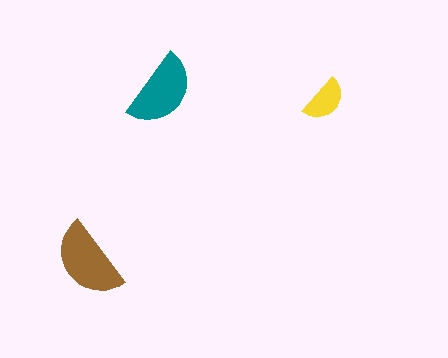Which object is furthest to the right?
The yellow semicircle is rightmost.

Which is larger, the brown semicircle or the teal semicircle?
The brown one.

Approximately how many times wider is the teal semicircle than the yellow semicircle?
About 1.5 times wider.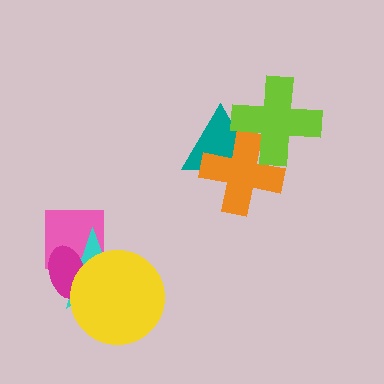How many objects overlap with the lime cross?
2 objects overlap with the lime cross.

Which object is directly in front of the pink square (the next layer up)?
The cyan star is directly in front of the pink square.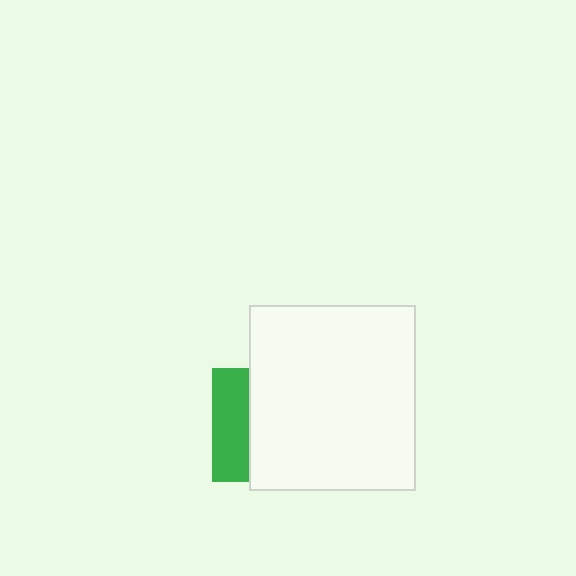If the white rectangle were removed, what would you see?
You would see the complete green square.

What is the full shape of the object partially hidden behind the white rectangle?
The partially hidden object is a green square.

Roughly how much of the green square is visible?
A small part of it is visible (roughly 33%).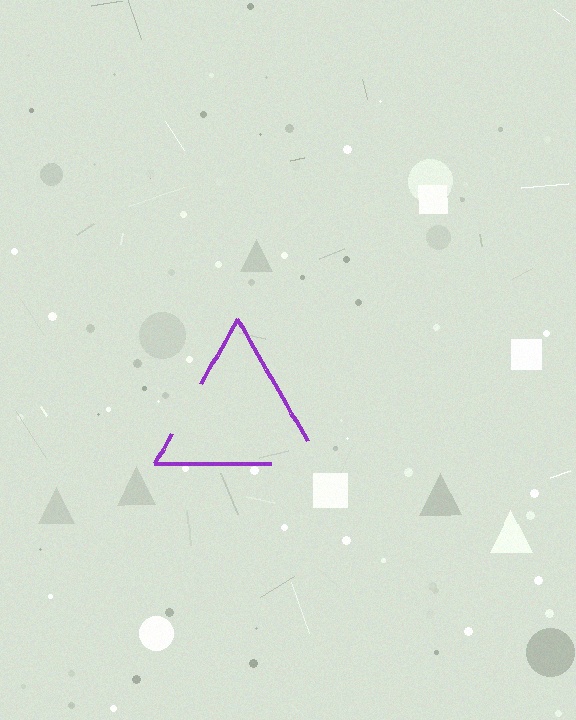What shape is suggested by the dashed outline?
The dashed outline suggests a triangle.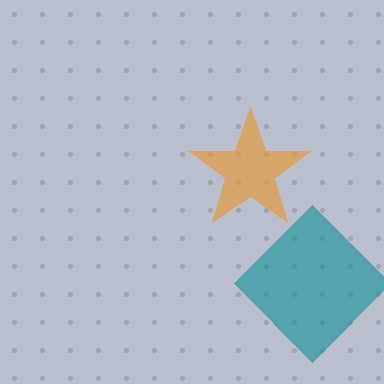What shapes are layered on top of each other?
The layered shapes are: a teal diamond, an orange star.